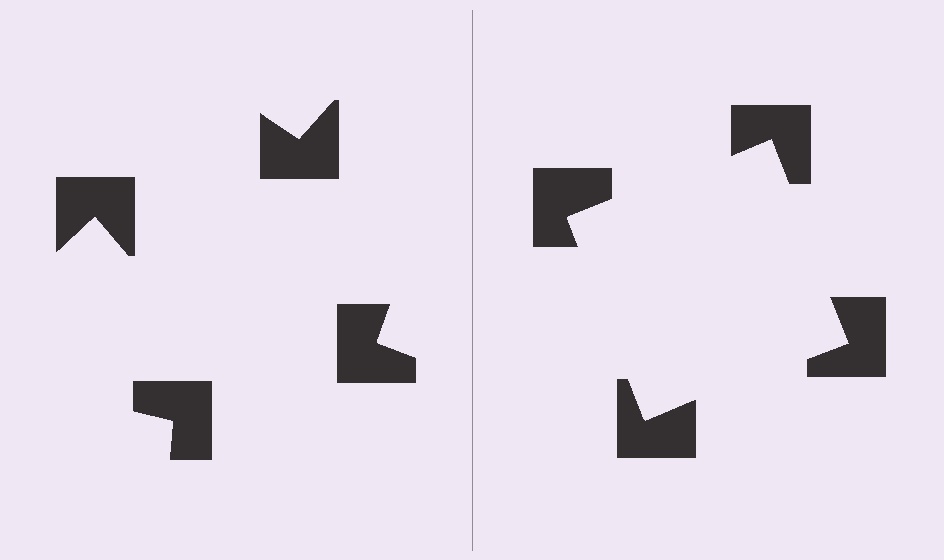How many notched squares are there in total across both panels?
8 — 4 on each side.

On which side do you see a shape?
An illusory square appears on the right side. On the left side the wedge cuts are rotated, so no coherent shape forms.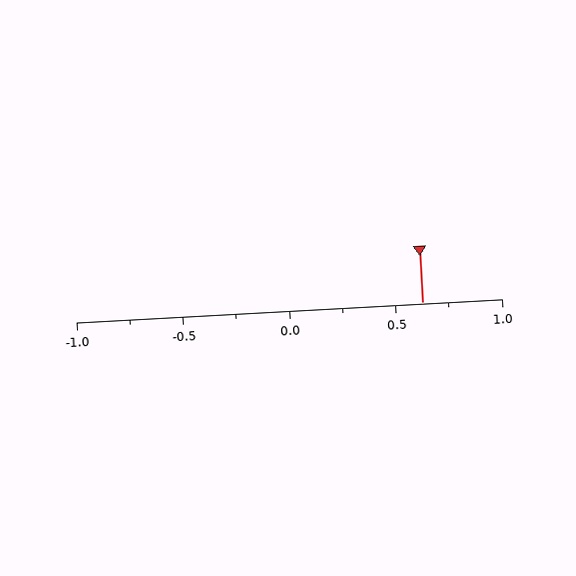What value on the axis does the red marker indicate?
The marker indicates approximately 0.62.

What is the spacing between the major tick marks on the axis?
The major ticks are spaced 0.5 apart.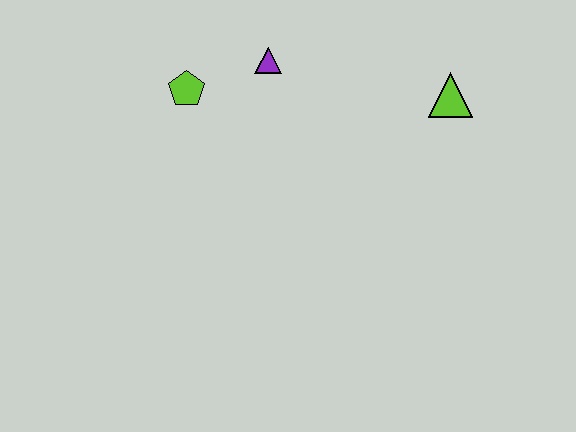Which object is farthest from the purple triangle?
The lime triangle is farthest from the purple triangle.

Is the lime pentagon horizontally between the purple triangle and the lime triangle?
No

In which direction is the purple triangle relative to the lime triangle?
The purple triangle is to the left of the lime triangle.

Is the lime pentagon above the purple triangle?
No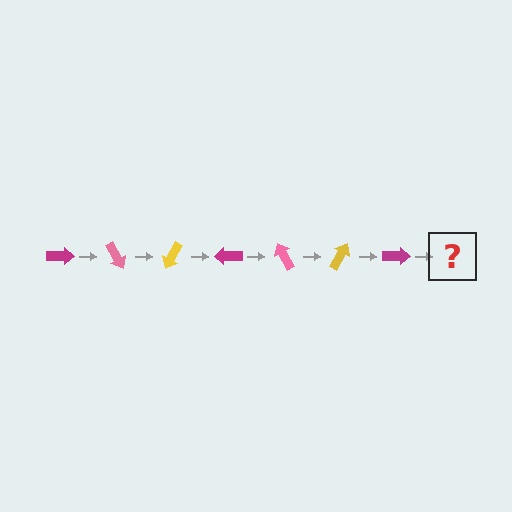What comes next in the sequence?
The next element should be a pink arrow, rotated 420 degrees from the start.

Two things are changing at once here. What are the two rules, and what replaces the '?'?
The two rules are that it rotates 60 degrees each step and the color cycles through magenta, pink, and yellow. The '?' should be a pink arrow, rotated 420 degrees from the start.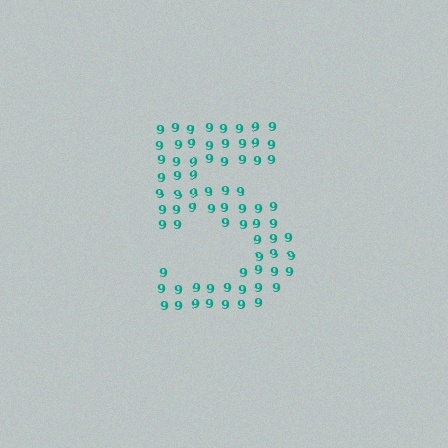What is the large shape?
The large shape is the digit 5.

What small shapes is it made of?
It is made of small digit 9's.